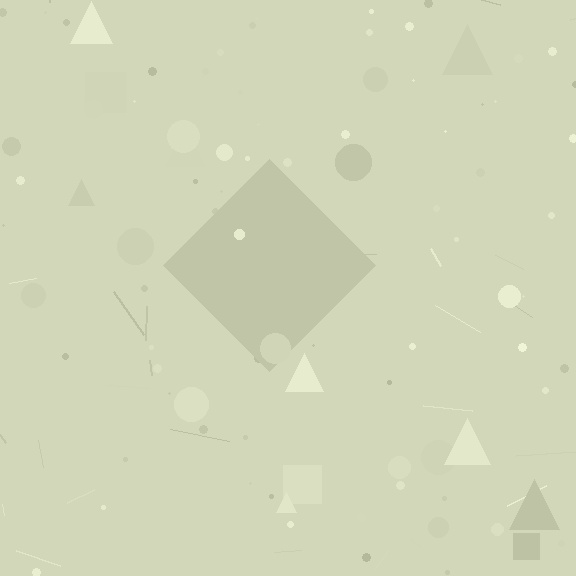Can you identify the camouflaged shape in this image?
The camouflaged shape is a diamond.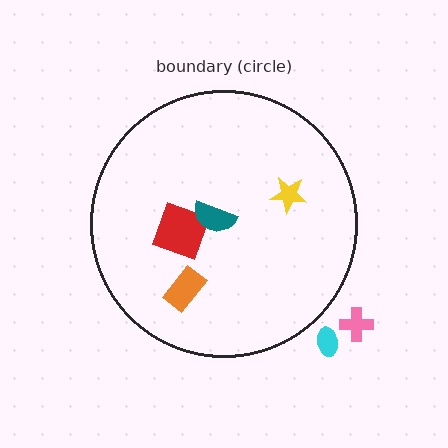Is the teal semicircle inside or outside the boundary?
Inside.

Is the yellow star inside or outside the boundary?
Inside.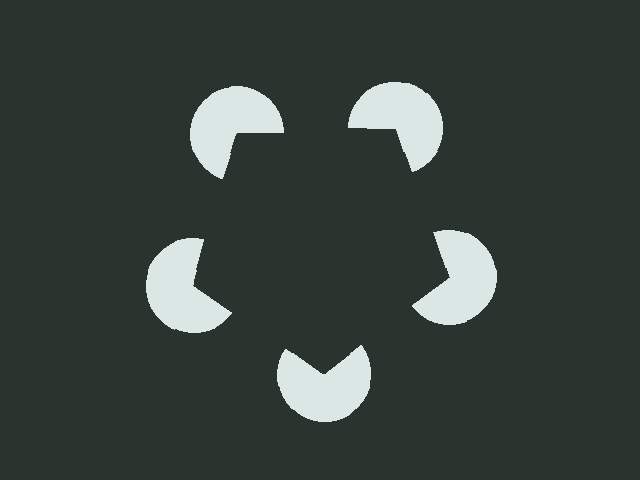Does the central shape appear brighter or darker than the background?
It typically appears slightly darker than the background, even though no actual brightness change is drawn.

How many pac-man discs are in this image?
There are 5 — one at each vertex of the illusory pentagon.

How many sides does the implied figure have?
5 sides.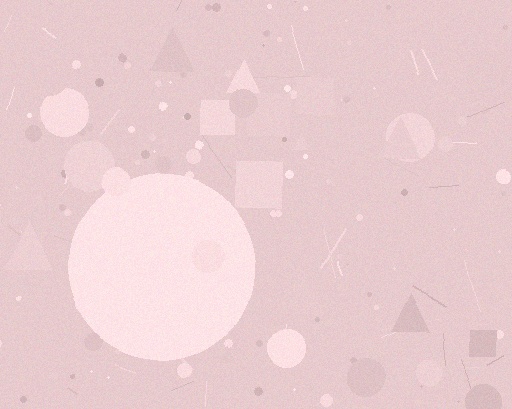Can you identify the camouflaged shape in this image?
The camouflaged shape is a circle.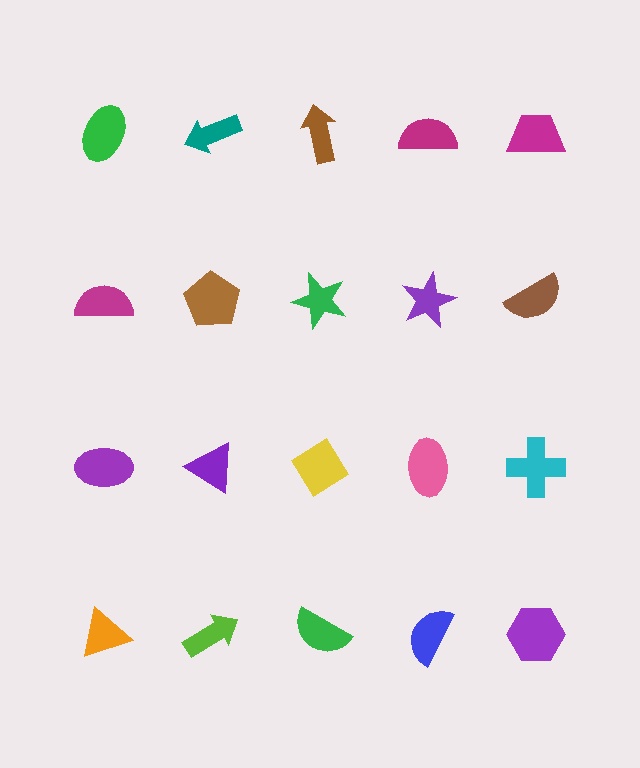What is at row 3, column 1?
A purple ellipse.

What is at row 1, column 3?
A brown arrow.